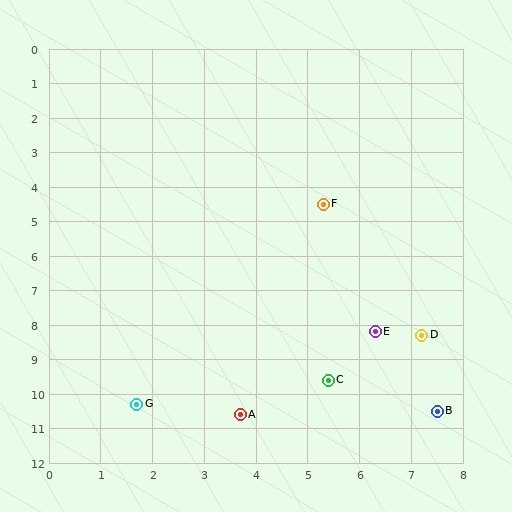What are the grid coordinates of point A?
Point A is at approximately (3.7, 10.6).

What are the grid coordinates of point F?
Point F is at approximately (5.3, 4.5).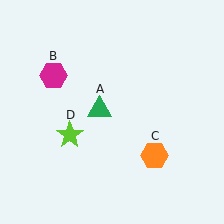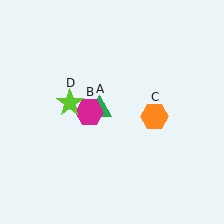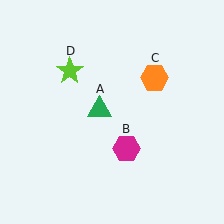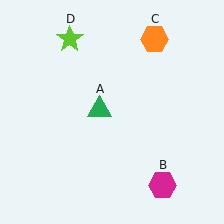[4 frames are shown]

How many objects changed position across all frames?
3 objects changed position: magenta hexagon (object B), orange hexagon (object C), lime star (object D).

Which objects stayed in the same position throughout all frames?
Green triangle (object A) remained stationary.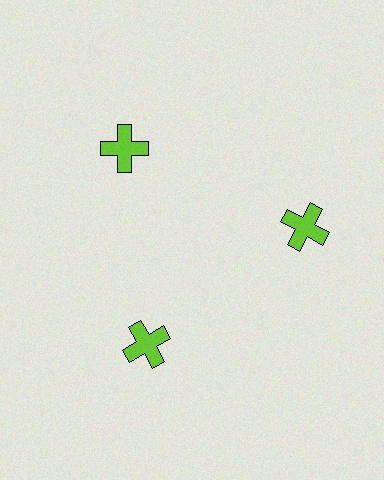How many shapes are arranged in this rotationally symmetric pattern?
There are 3 shapes, arranged in 3 groups of 1.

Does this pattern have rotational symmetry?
Yes, this pattern has 3-fold rotational symmetry. It looks the same after rotating 120 degrees around the center.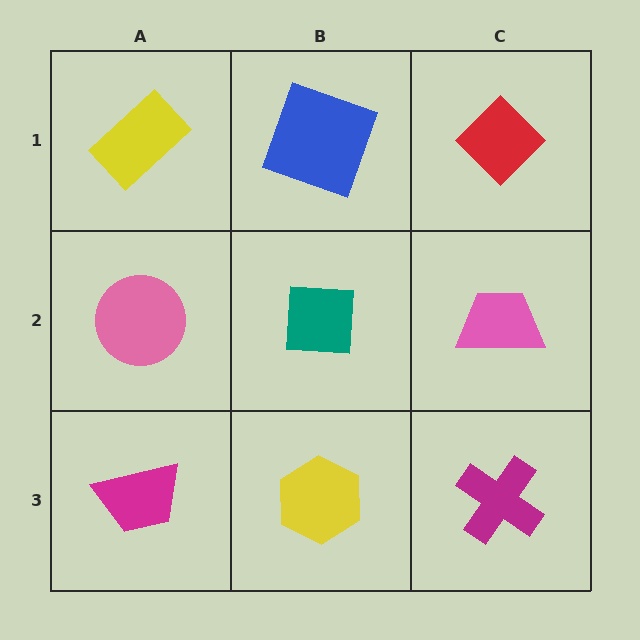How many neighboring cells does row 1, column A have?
2.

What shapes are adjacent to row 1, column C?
A pink trapezoid (row 2, column C), a blue square (row 1, column B).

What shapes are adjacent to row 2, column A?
A yellow rectangle (row 1, column A), a magenta trapezoid (row 3, column A), a teal square (row 2, column B).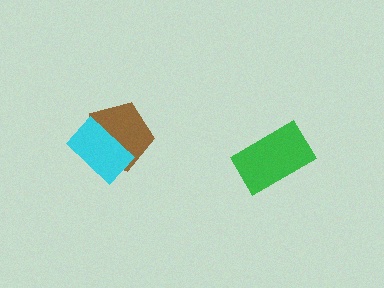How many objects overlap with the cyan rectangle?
1 object overlaps with the cyan rectangle.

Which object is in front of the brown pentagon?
The cyan rectangle is in front of the brown pentagon.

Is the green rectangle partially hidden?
No, no other shape covers it.